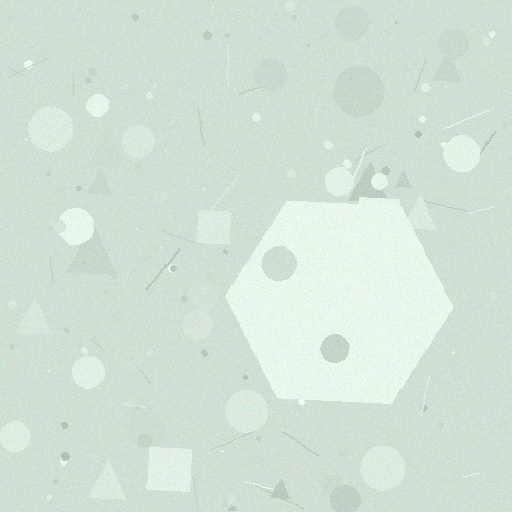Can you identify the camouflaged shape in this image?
The camouflaged shape is a hexagon.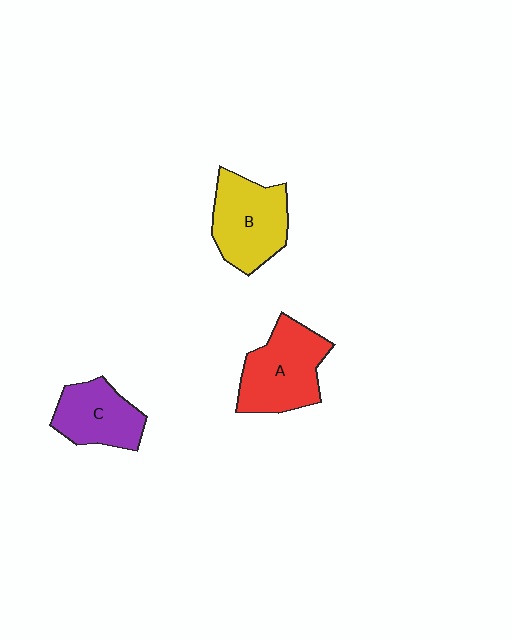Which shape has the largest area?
Shape A (red).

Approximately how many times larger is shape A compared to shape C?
Approximately 1.3 times.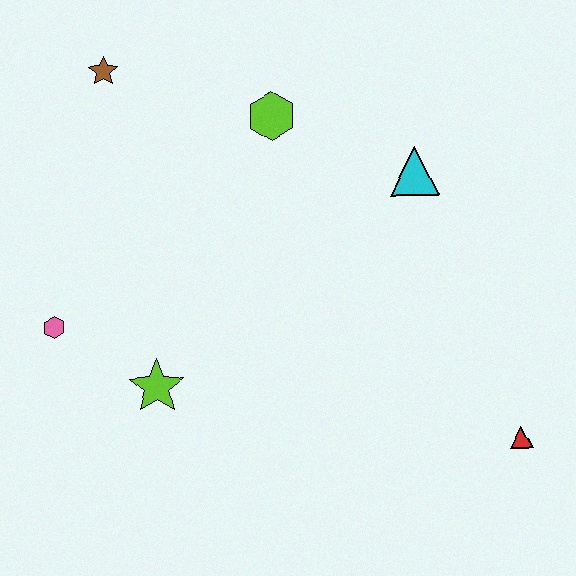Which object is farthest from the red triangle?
The brown star is farthest from the red triangle.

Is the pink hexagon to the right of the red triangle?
No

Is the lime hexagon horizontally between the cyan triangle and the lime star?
Yes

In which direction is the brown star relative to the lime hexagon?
The brown star is to the left of the lime hexagon.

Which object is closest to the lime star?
The pink hexagon is closest to the lime star.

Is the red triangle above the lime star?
No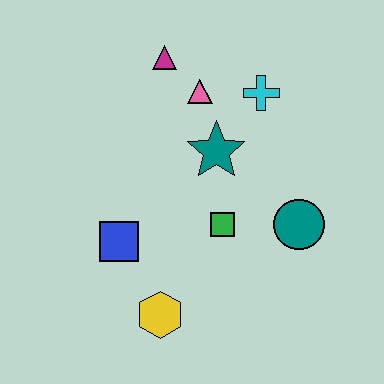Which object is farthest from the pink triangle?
The yellow hexagon is farthest from the pink triangle.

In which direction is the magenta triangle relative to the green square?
The magenta triangle is above the green square.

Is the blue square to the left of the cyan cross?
Yes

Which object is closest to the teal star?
The pink triangle is closest to the teal star.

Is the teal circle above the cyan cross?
No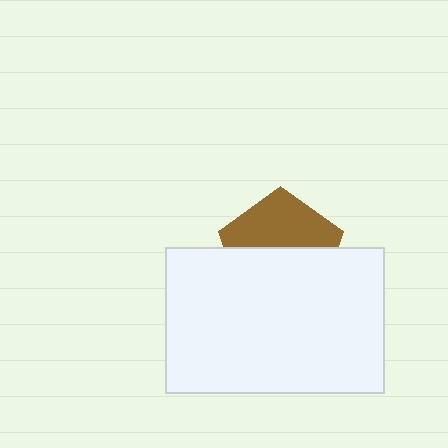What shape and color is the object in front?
The object in front is a white rectangle.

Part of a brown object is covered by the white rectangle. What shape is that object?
It is a pentagon.